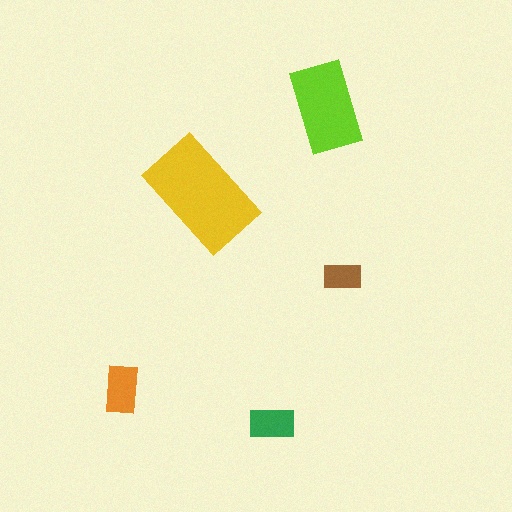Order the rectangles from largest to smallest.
the yellow one, the lime one, the orange one, the green one, the brown one.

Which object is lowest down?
The green rectangle is bottommost.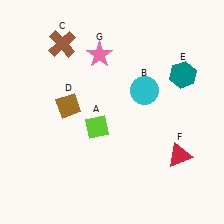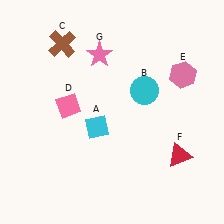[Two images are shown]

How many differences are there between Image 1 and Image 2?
There are 3 differences between the two images.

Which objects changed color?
A changed from lime to cyan. D changed from brown to pink. E changed from teal to pink.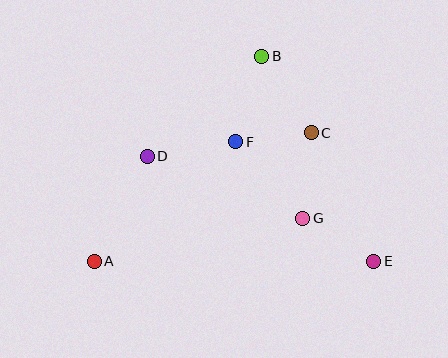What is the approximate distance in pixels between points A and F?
The distance between A and F is approximately 185 pixels.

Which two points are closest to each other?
Points C and F are closest to each other.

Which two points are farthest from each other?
Points A and E are farthest from each other.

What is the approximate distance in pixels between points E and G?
The distance between E and G is approximately 83 pixels.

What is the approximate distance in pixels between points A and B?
The distance between A and B is approximately 265 pixels.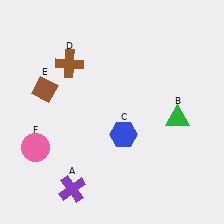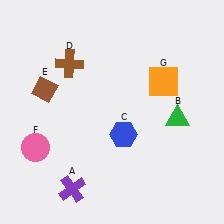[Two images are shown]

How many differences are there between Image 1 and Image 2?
There is 1 difference between the two images.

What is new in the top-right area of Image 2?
An orange square (G) was added in the top-right area of Image 2.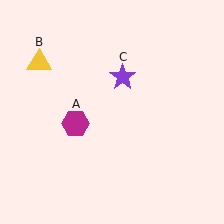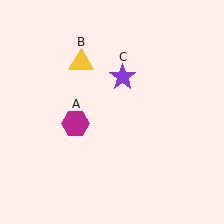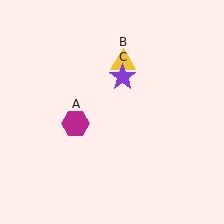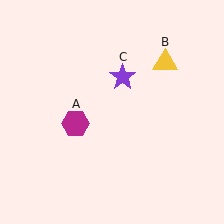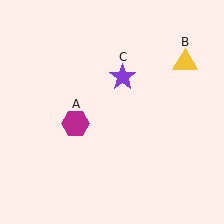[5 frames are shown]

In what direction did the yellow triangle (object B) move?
The yellow triangle (object B) moved right.